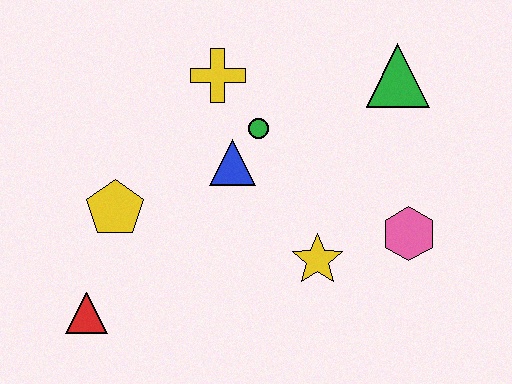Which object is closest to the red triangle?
The yellow pentagon is closest to the red triangle.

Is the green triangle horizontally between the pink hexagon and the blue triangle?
Yes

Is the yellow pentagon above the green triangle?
No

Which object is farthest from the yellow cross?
The red triangle is farthest from the yellow cross.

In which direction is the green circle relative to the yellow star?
The green circle is above the yellow star.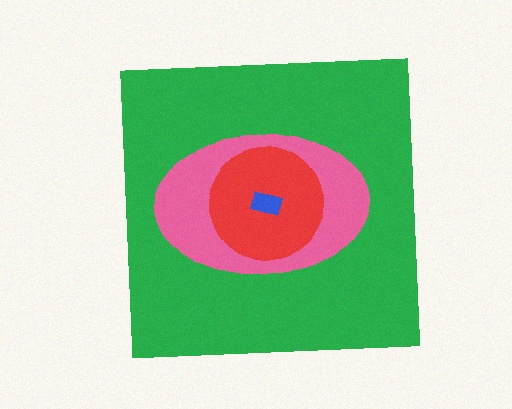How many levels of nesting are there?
4.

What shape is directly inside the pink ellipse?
The red circle.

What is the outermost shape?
The green square.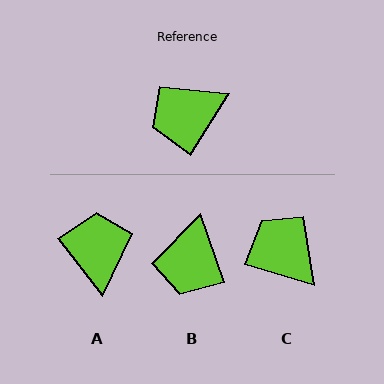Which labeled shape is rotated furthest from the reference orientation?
A, about 110 degrees away.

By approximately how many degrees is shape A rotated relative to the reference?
Approximately 110 degrees clockwise.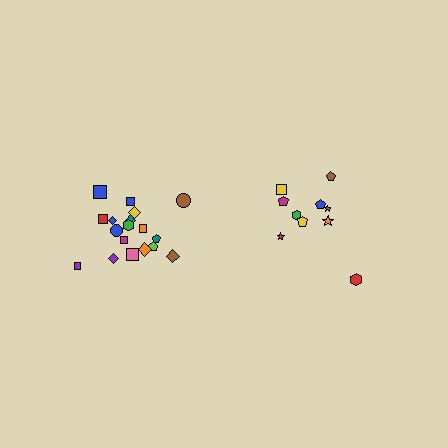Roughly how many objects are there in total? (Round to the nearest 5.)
Roughly 30 objects in total.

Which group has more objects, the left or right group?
The left group.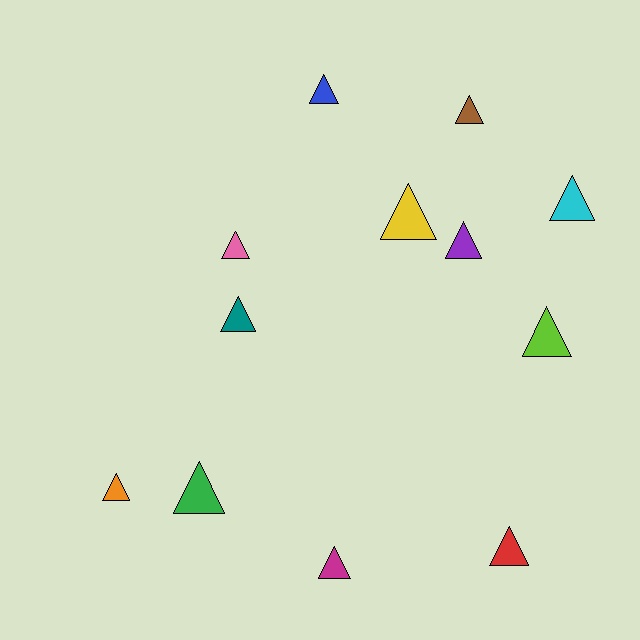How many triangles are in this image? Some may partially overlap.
There are 12 triangles.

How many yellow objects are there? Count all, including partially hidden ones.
There is 1 yellow object.